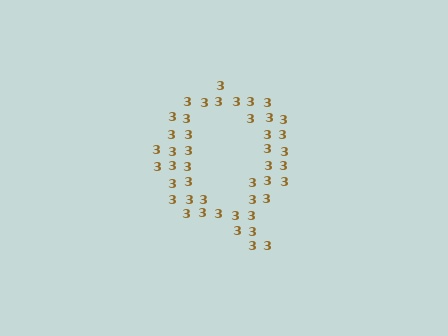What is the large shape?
The large shape is the letter Q.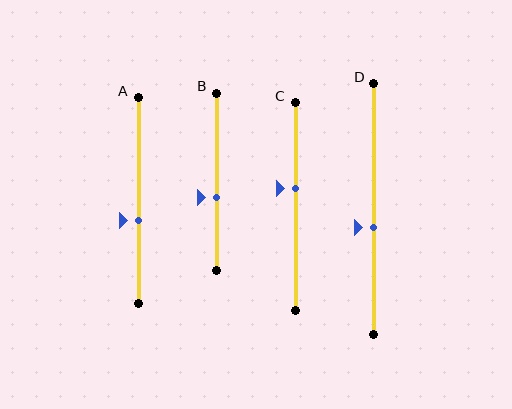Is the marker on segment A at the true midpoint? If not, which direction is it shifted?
No, the marker on segment A is shifted downward by about 10% of the segment length.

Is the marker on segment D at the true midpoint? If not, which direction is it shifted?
No, the marker on segment D is shifted downward by about 7% of the segment length.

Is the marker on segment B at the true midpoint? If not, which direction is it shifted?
No, the marker on segment B is shifted downward by about 9% of the segment length.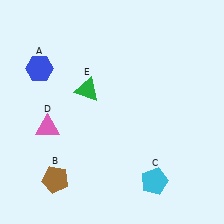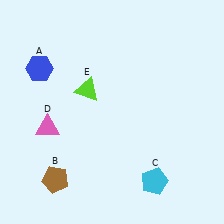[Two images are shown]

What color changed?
The triangle (E) changed from green in Image 1 to lime in Image 2.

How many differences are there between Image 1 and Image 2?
There is 1 difference between the two images.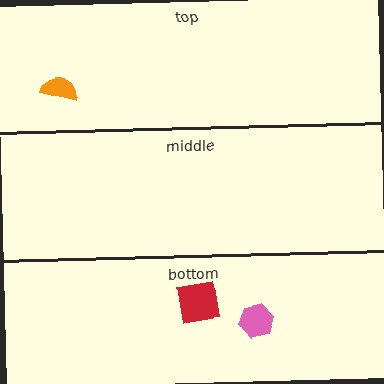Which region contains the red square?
The bottom region.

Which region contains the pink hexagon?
The bottom region.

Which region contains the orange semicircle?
The top region.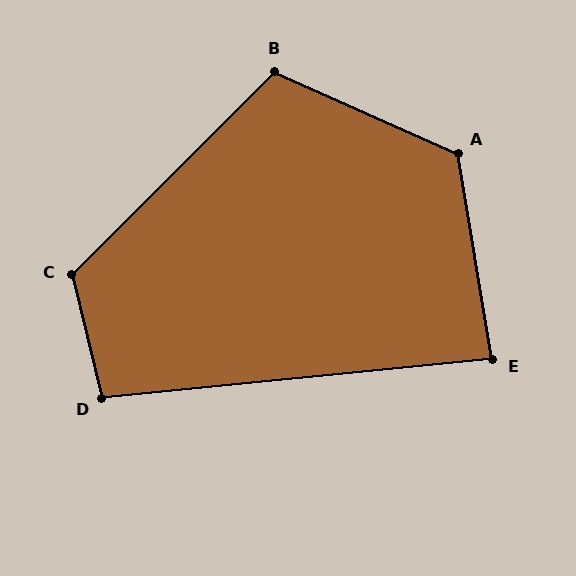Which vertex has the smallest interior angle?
E, at approximately 86 degrees.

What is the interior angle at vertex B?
Approximately 111 degrees (obtuse).